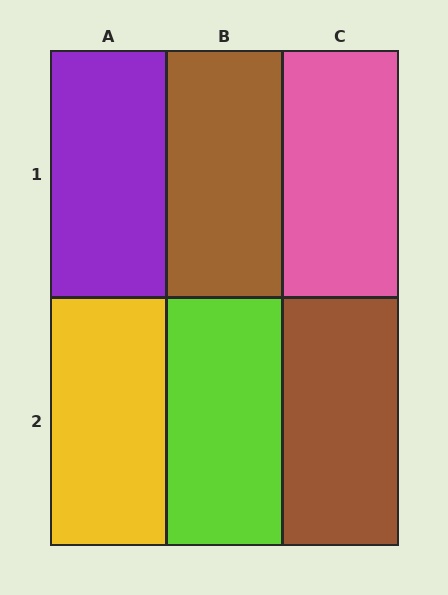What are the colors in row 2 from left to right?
Yellow, lime, brown.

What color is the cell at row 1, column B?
Brown.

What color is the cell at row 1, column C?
Pink.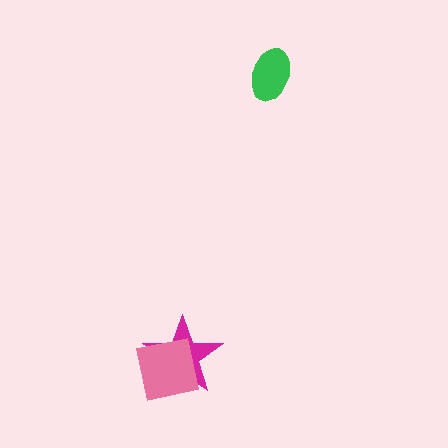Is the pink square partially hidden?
No, no other shape covers it.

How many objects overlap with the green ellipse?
0 objects overlap with the green ellipse.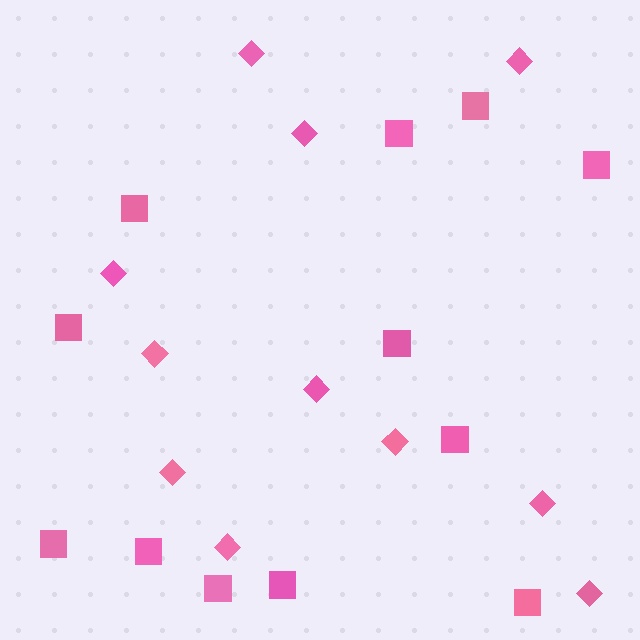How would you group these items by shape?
There are 2 groups: one group of squares (12) and one group of diamonds (11).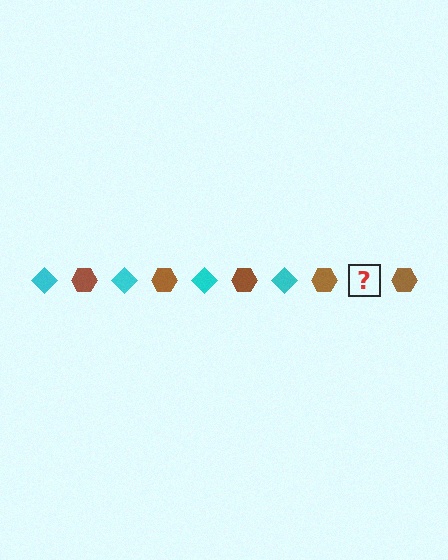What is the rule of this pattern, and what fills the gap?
The rule is that the pattern alternates between cyan diamond and brown hexagon. The gap should be filled with a cyan diamond.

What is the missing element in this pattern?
The missing element is a cyan diamond.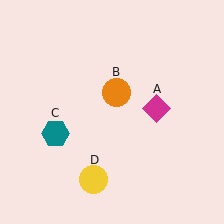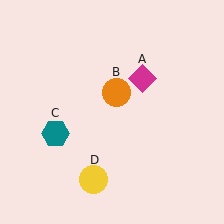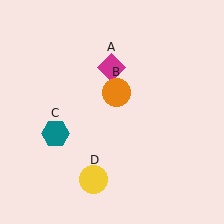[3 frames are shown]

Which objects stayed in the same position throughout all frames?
Orange circle (object B) and teal hexagon (object C) and yellow circle (object D) remained stationary.